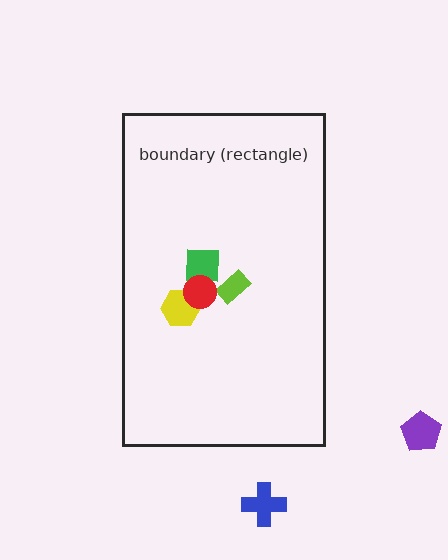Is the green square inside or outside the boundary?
Inside.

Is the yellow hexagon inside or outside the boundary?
Inside.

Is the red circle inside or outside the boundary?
Inside.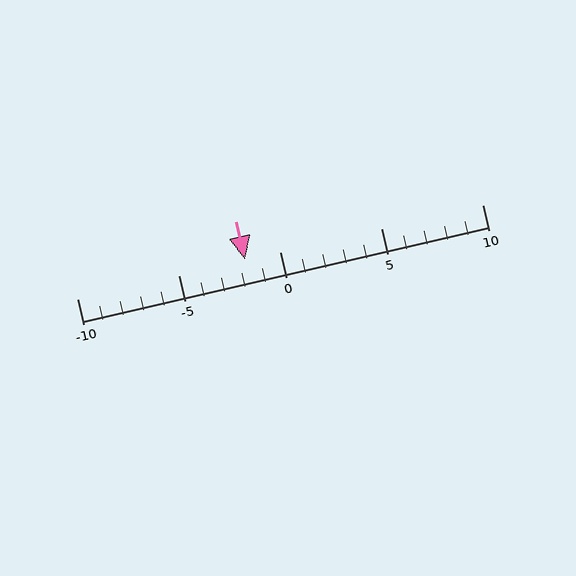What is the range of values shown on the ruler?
The ruler shows values from -10 to 10.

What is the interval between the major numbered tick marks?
The major tick marks are spaced 5 units apart.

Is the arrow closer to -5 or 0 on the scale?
The arrow is closer to 0.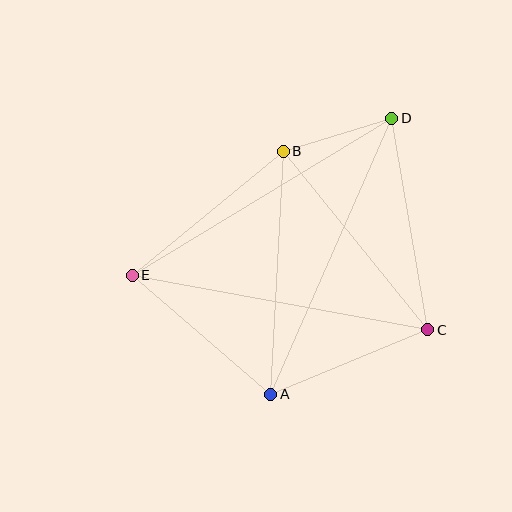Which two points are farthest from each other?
Points D and E are farthest from each other.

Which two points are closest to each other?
Points B and D are closest to each other.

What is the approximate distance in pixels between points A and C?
The distance between A and C is approximately 170 pixels.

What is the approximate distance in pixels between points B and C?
The distance between B and C is approximately 229 pixels.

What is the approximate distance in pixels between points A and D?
The distance between A and D is approximately 301 pixels.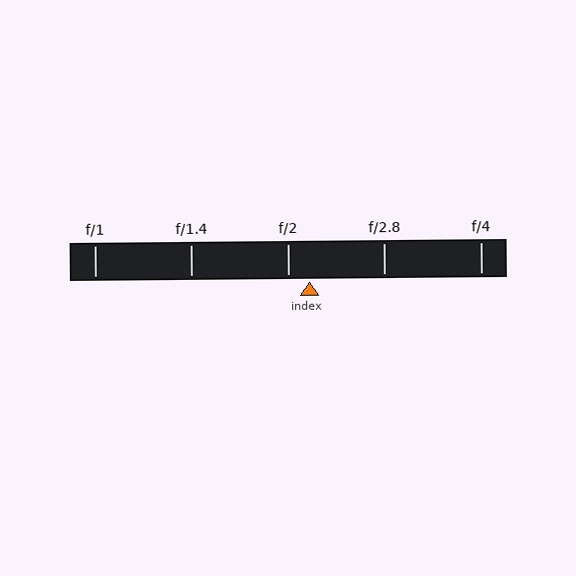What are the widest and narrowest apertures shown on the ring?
The widest aperture shown is f/1 and the narrowest is f/4.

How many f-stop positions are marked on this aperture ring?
There are 5 f-stop positions marked.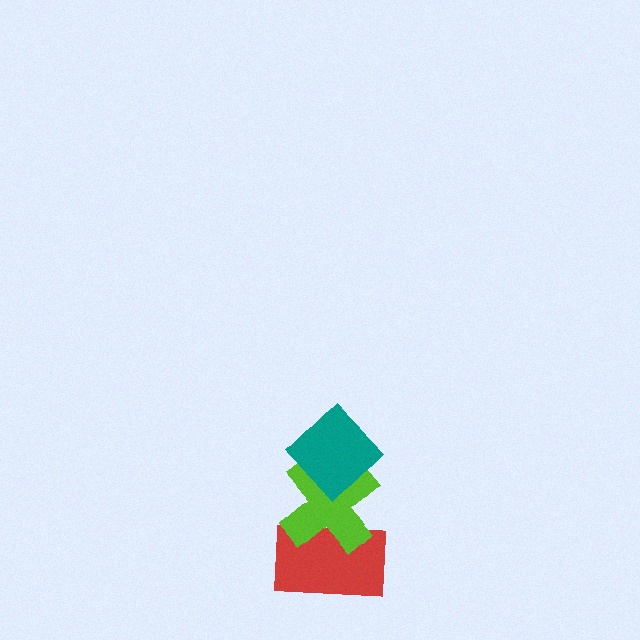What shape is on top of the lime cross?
The teal diamond is on top of the lime cross.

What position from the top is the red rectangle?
The red rectangle is 3rd from the top.